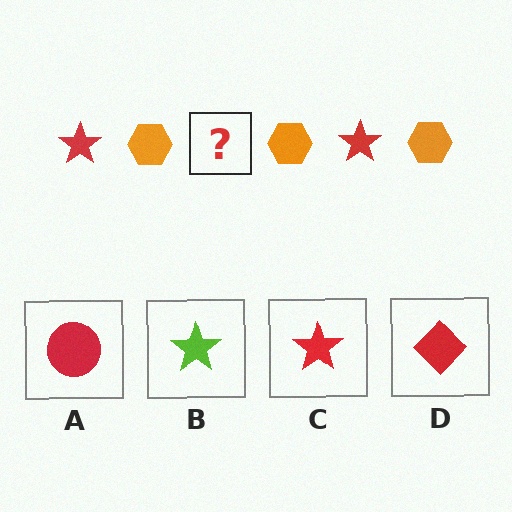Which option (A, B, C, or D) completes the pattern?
C.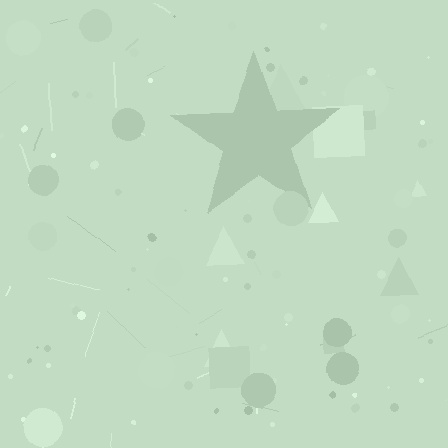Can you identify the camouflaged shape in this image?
The camouflaged shape is a star.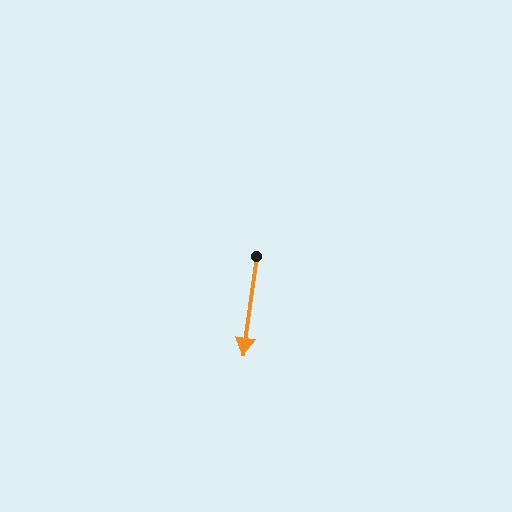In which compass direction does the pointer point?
South.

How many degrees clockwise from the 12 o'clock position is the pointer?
Approximately 188 degrees.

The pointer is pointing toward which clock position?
Roughly 6 o'clock.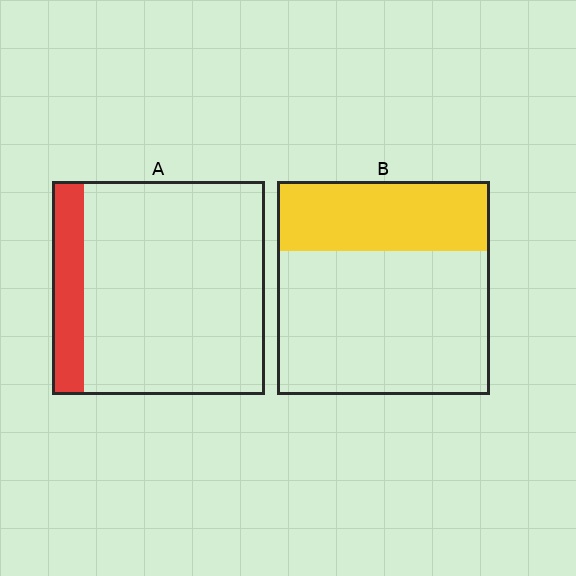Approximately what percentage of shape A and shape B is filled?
A is approximately 15% and B is approximately 35%.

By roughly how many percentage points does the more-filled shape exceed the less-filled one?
By roughly 20 percentage points (B over A).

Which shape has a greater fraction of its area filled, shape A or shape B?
Shape B.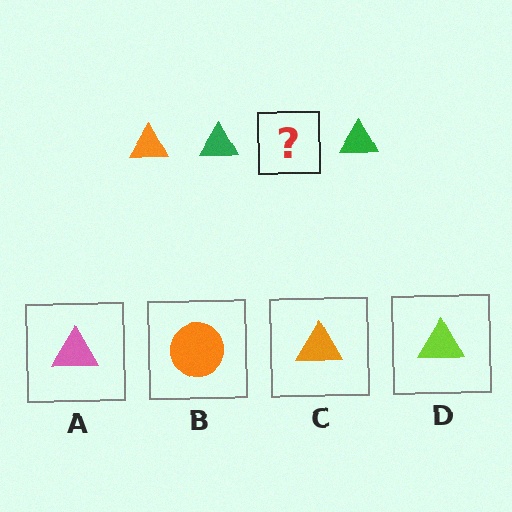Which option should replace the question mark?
Option C.